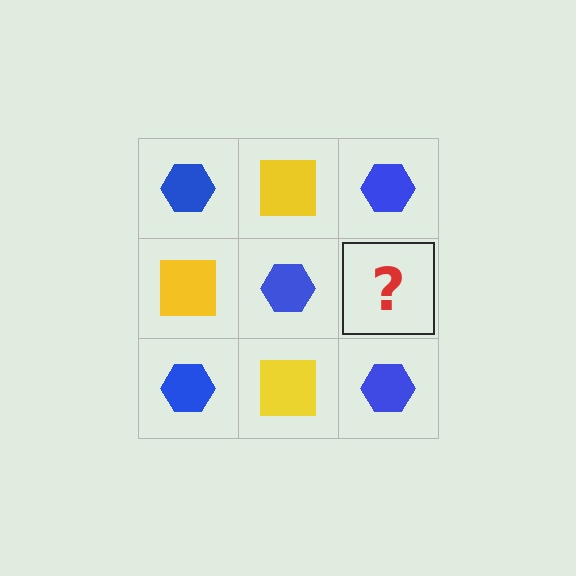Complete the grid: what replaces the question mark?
The question mark should be replaced with a yellow square.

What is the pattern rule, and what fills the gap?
The rule is that it alternates blue hexagon and yellow square in a checkerboard pattern. The gap should be filled with a yellow square.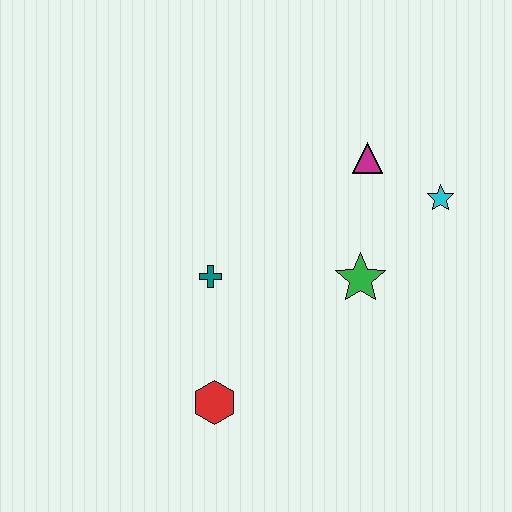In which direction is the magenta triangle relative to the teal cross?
The magenta triangle is to the right of the teal cross.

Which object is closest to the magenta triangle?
The cyan star is closest to the magenta triangle.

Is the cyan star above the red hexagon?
Yes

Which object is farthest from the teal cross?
The cyan star is farthest from the teal cross.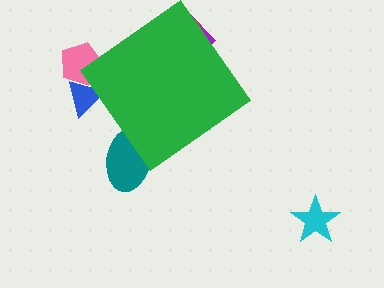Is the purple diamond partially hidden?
Yes, the purple diamond is partially hidden behind the green diamond.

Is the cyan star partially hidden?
No, the cyan star is fully visible.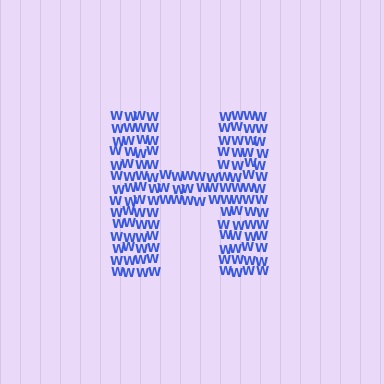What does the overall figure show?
The overall figure shows the letter H.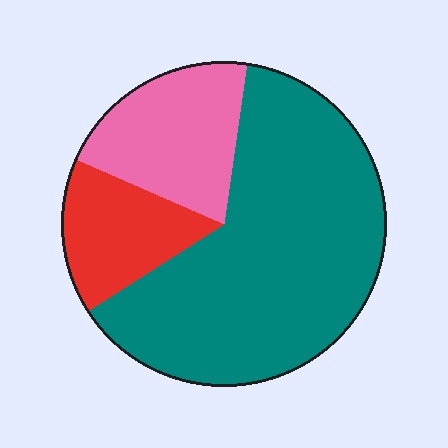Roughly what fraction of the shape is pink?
Pink covers 21% of the shape.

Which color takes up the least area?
Red, at roughly 15%.